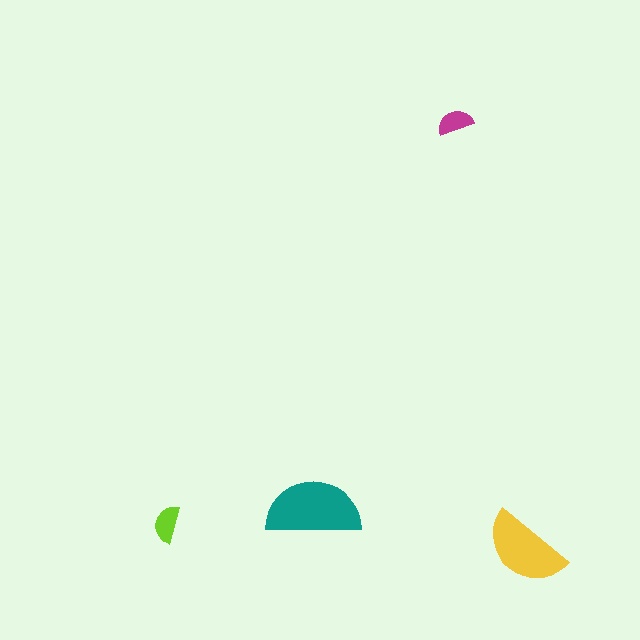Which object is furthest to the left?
The lime semicircle is leftmost.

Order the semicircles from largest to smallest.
the teal one, the yellow one, the lime one, the magenta one.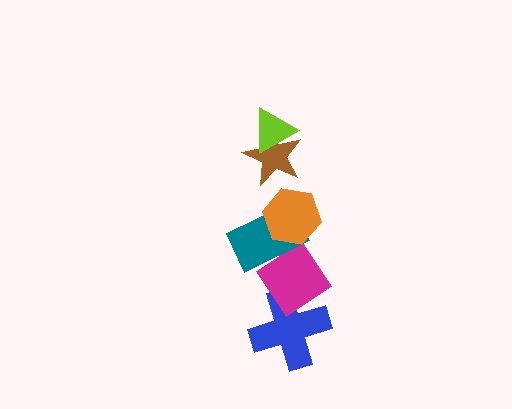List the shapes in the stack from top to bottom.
From top to bottom: the lime triangle, the brown star, the orange hexagon, the teal rectangle, the magenta diamond, the blue cross.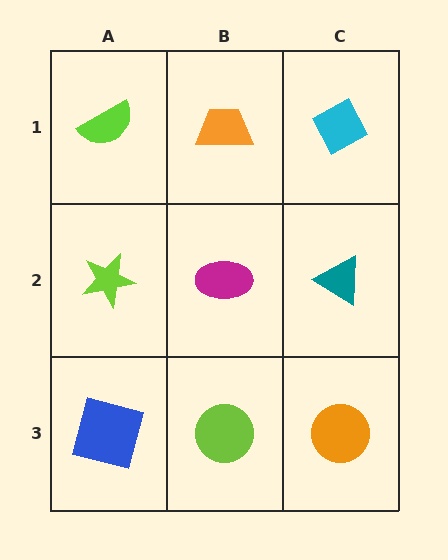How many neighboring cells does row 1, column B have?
3.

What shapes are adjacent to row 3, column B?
A magenta ellipse (row 2, column B), a blue square (row 3, column A), an orange circle (row 3, column C).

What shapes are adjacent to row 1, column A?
A lime star (row 2, column A), an orange trapezoid (row 1, column B).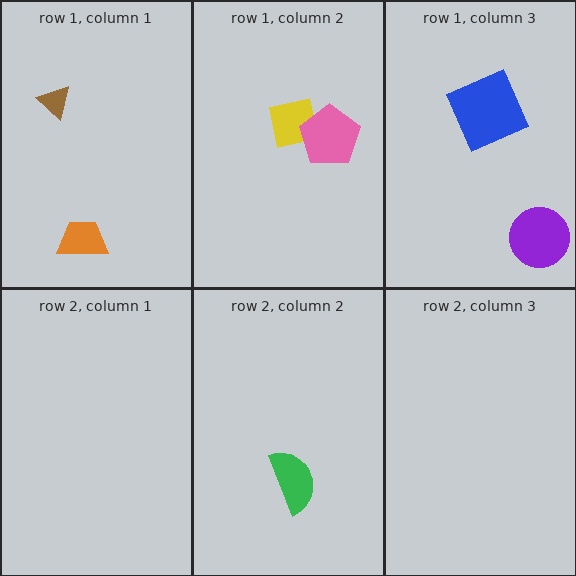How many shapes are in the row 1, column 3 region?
2.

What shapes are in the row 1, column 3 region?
The blue square, the purple circle.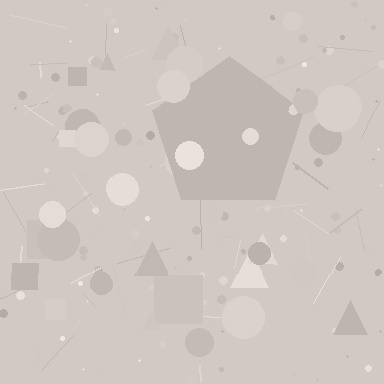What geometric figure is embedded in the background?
A pentagon is embedded in the background.